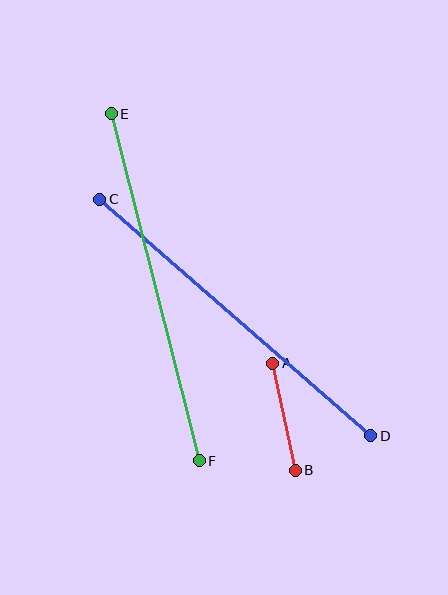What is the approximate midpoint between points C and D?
The midpoint is at approximately (235, 317) pixels.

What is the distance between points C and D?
The distance is approximately 360 pixels.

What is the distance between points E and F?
The distance is approximately 358 pixels.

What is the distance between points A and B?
The distance is approximately 109 pixels.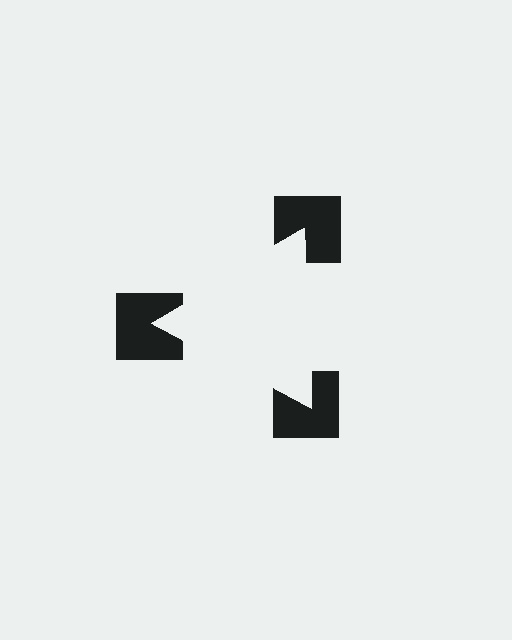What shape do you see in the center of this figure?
An illusory triangle — its edges are inferred from the aligned wedge cuts in the notched squares, not physically drawn.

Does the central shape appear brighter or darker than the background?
It typically appears slightly brighter than the background, even though no actual brightness change is drawn.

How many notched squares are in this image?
There are 3 — one at each vertex of the illusory triangle.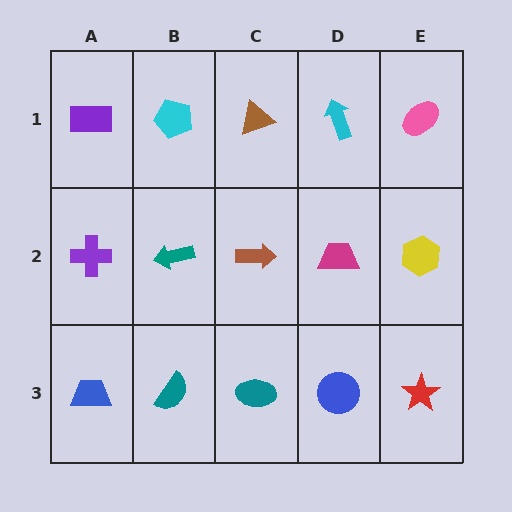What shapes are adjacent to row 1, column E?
A yellow hexagon (row 2, column E), a cyan arrow (row 1, column D).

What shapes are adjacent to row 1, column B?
A teal arrow (row 2, column B), a purple rectangle (row 1, column A), a brown triangle (row 1, column C).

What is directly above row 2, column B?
A cyan pentagon.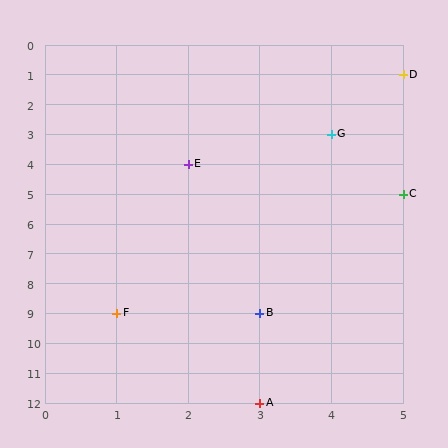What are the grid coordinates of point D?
Point D is at grid coordinates (5, 1).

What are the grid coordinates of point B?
Point B is at grid coordinates (3, 9).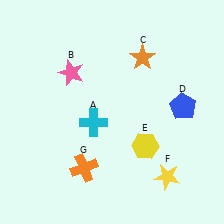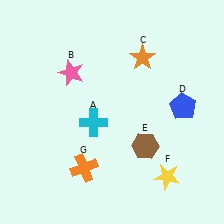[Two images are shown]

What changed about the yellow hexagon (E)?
In Image 1, E is yellow. In Image 2, it changed to brown.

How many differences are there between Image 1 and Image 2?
There is 1 difference between the two images.